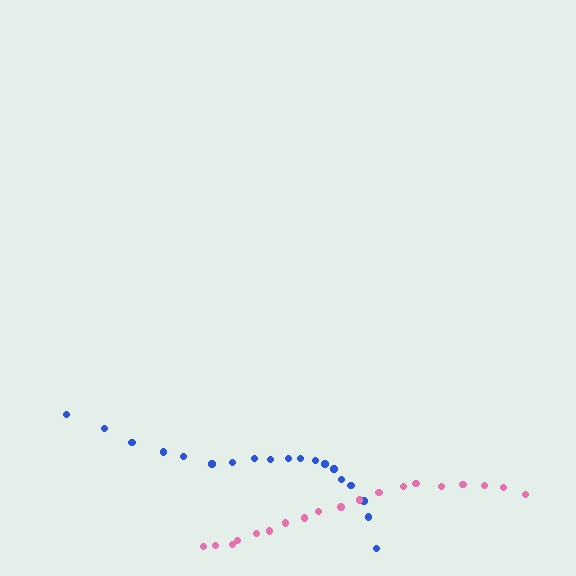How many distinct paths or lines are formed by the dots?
There are 2 distinct paths.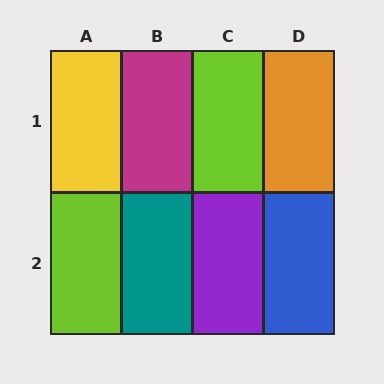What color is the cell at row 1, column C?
Lime.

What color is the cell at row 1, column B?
Magenta.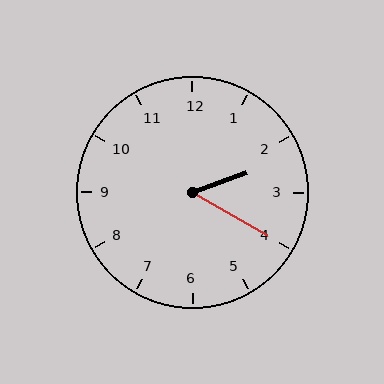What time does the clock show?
2:20.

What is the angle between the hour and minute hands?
Approximately 50 degrees.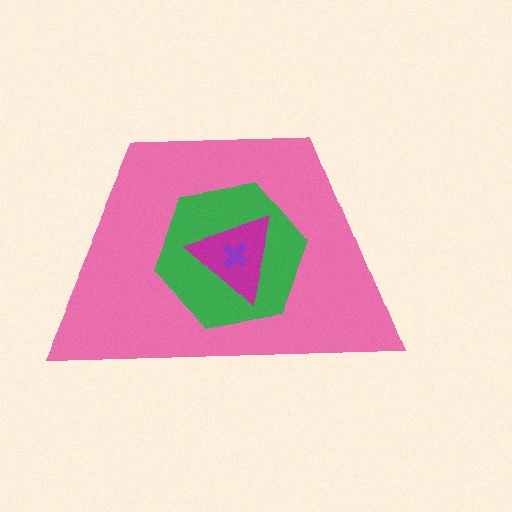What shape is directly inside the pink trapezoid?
The green hexagon.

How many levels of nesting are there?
4.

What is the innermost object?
The purple cross.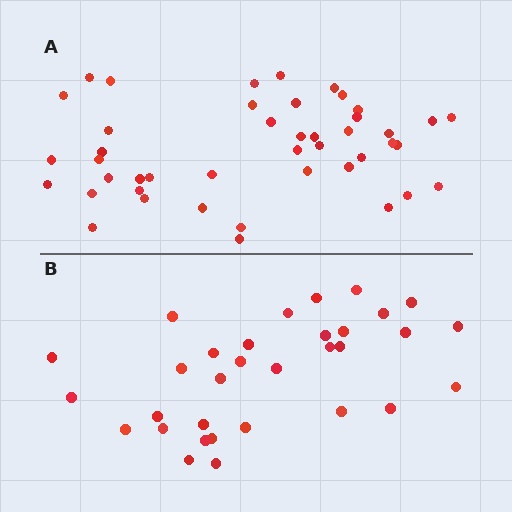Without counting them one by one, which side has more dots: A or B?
Region A (the top region) has more dots.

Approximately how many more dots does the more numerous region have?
Region A has roughly 12 or so more dots than region B.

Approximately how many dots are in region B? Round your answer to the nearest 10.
About 30 dots. (The exact count is 32, which rounds to 30.)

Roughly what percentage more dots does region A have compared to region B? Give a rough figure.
About 40% more.